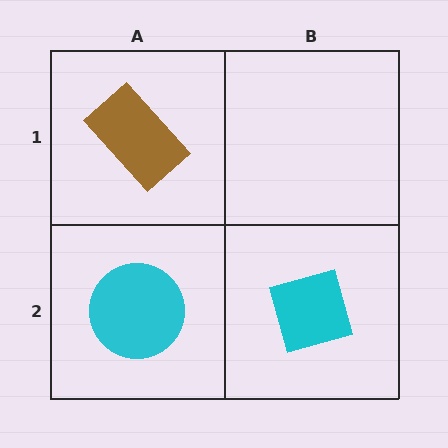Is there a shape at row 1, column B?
No, that cell is empty.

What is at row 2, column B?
A cyan diamond.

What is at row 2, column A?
A cyan circle.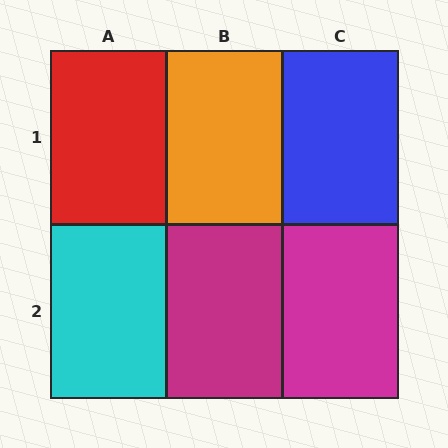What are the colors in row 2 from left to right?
Cyan, magenta, magenta.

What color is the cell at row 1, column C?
Blue.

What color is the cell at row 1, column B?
Orange.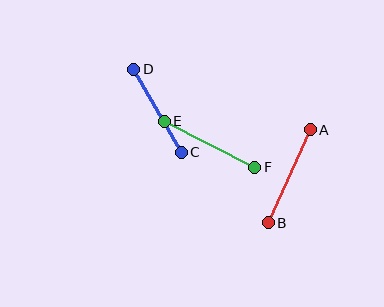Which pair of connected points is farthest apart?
Points A and B are farthest apart.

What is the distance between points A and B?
The distance is approximately 102 pixels.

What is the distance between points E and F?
The distance is approximately 102 pixels.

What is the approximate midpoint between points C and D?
The midpoint is at approximately (158, 111) pixels.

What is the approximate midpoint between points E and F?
The midpoint is at approximately (209, 144) pixels.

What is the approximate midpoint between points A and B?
The midpoint is at approximately (289, 176) pixels.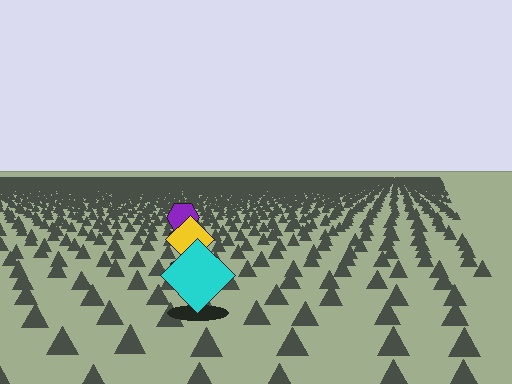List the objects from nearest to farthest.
From nearest to farthest: the cyan diamond, the yellow diamond, the purple hexagon.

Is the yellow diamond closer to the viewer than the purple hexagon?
Yes. The yellow diamond is closer — you can tell from the texture gradient: the ground texture is coarser near it.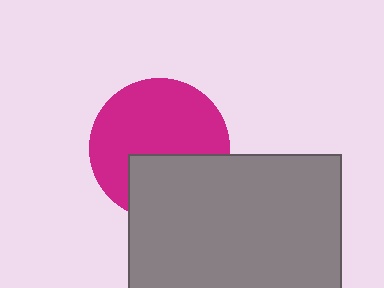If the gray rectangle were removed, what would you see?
You would see the complete magenta circle.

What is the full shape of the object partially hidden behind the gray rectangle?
The partially hidden object is a magenta circle.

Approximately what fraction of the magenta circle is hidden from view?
Roughly 36% of the magenta circle is hidden behind the gray rectangle.